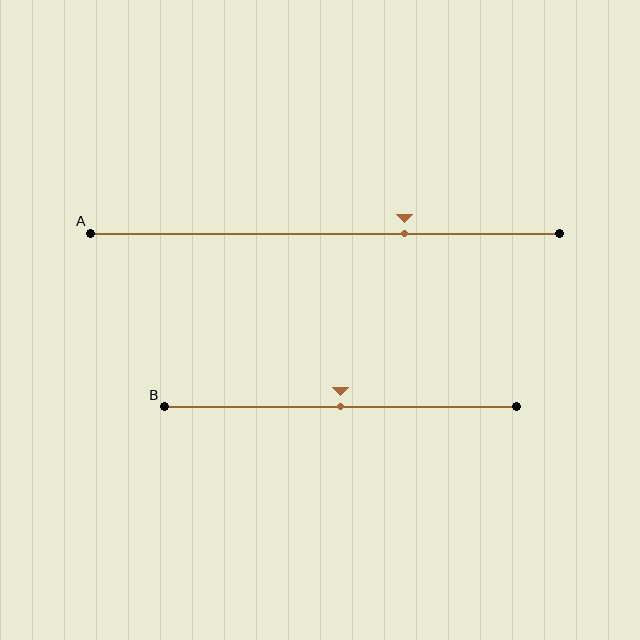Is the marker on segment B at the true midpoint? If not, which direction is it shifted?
Yes, the marker on segment B is at the true midpoint.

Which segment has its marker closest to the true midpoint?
Segment B has its marker closest to the true midpoint.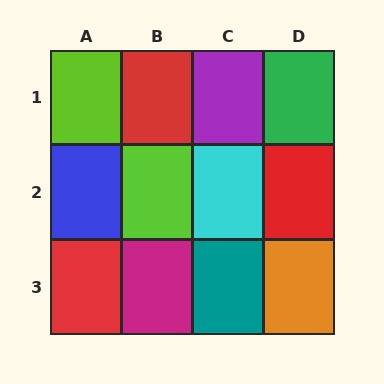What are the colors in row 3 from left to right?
Red, magenta, teal, orange.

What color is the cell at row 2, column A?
Blue.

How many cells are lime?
2 cells are lime.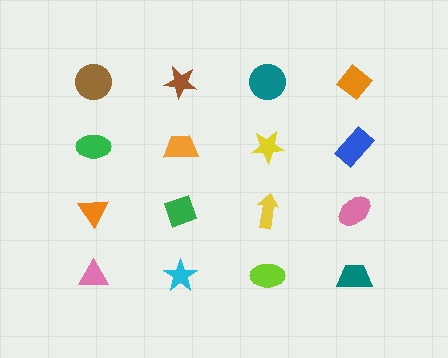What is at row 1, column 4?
An orange diamond.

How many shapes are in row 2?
4 shapes.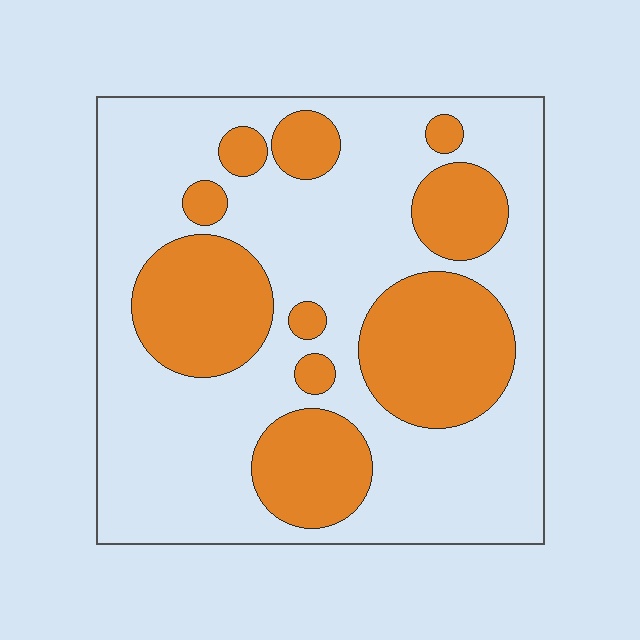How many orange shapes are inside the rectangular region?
10.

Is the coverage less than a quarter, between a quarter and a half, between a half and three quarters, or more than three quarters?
Between a quarter and a half.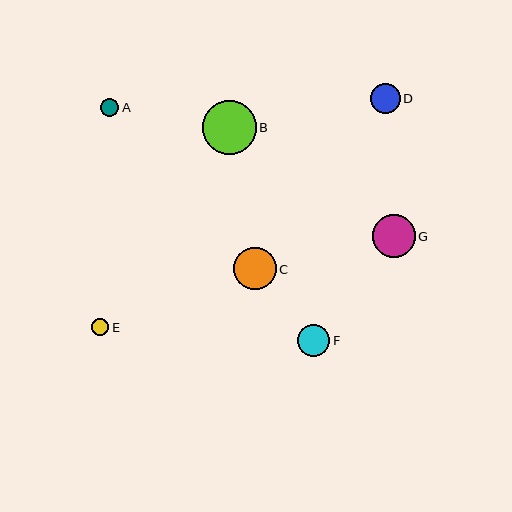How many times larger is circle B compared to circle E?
Circle B is approximately 3.2 times the size of circle E.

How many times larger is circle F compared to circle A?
Circle F is approximately 1.8 times the size of circle A.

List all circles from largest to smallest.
From largest to smallest: B, G, C, F, D, A, E.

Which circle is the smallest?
Circle E is the smallest with a size of approximately 17 pixels.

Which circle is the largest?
Circle B is the largest with a size of approximately 54 pixels.